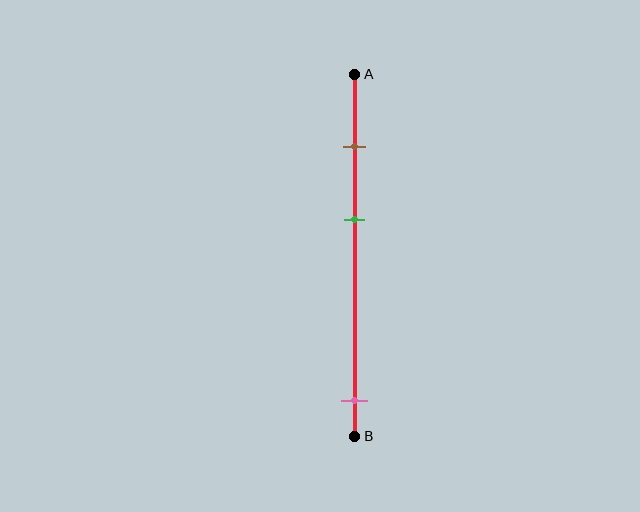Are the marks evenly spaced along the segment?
No, the marks are not evenly spaced.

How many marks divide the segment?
There are 3 marks dividing the segment.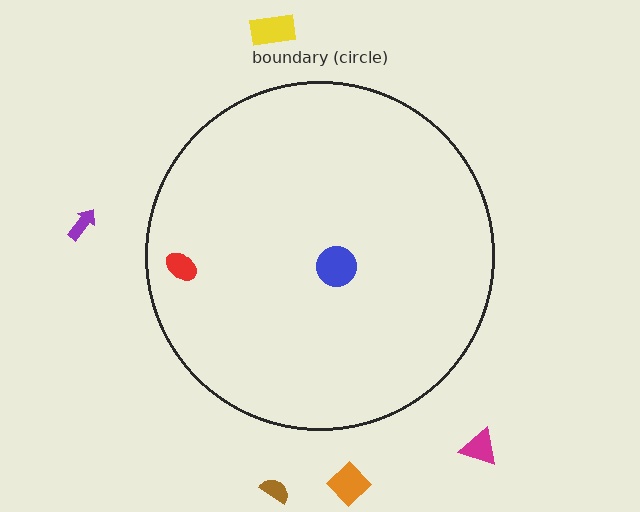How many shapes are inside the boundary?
2 inside, 5 outside.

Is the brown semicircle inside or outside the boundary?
Outside.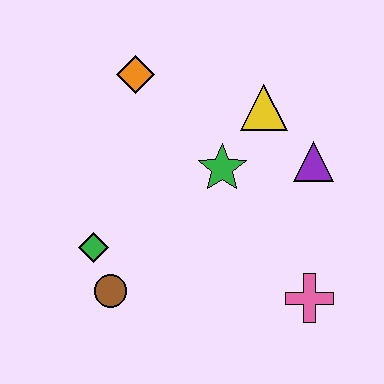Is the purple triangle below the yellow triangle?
Yes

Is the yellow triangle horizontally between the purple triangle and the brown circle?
Yes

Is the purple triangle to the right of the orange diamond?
Yes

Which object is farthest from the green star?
The brown circle is farthest from the green star.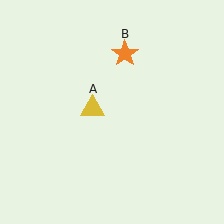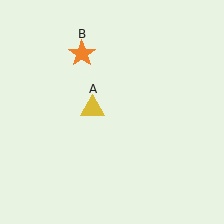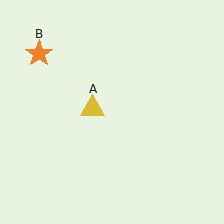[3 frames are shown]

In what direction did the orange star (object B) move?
The orange star (object B) moved left.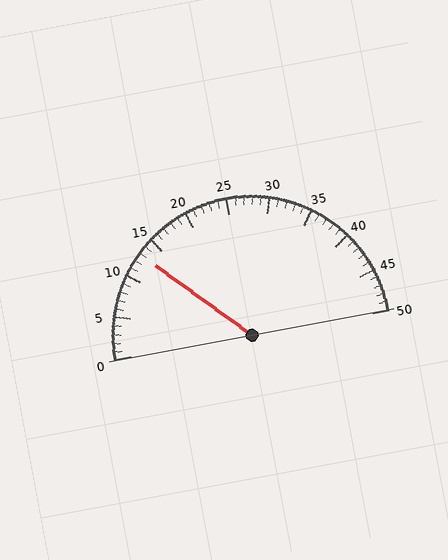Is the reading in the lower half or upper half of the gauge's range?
The reading is in the lower half of the range (0 to 50).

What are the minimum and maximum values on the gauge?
The gauge ranges from 0 to 50.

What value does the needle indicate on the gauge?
The needle indicates approximately 13.